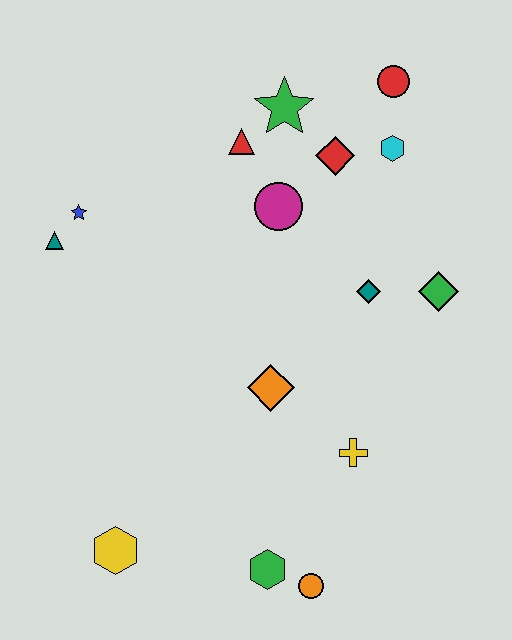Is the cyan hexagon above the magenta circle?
Yes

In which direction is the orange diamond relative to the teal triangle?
The orange diamond is to the right of the teal triangle.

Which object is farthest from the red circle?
The yellow hexagon is farthest from the red circle.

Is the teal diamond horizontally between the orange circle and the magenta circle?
No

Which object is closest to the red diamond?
The cyan hexagon is closest to the red diamond.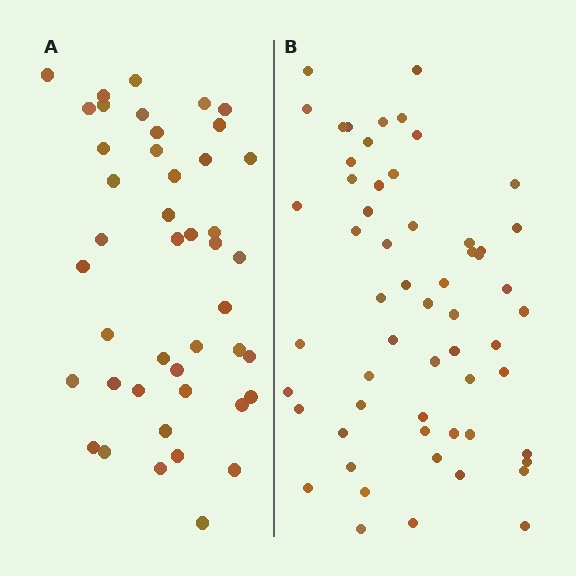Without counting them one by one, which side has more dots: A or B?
Region B (the right region) has more dots.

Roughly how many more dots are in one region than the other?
Region B has approximately 15 more dots than region A.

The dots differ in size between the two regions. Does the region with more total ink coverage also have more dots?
No. Region A has more total ink coverage because its dots are larger, but region B actually contains more individual dots. Total area can be misleading — the number of items is what matters here.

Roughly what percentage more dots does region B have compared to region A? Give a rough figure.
About 30% more.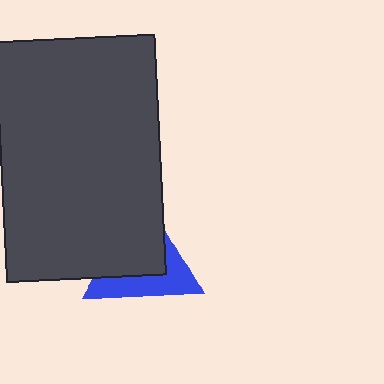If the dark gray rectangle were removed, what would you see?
You would see the complete blue triangle.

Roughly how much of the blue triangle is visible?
A small part of it is visible (roughly 42%).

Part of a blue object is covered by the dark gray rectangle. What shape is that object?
It is a triangle.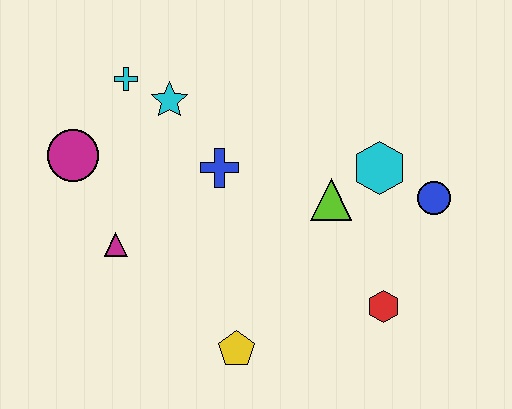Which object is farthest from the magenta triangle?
The blue circle is farthest from the magenta triangle.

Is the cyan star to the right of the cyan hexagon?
No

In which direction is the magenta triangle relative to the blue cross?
The magenta triangle is to the left of the blue cross.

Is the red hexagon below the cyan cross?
Yes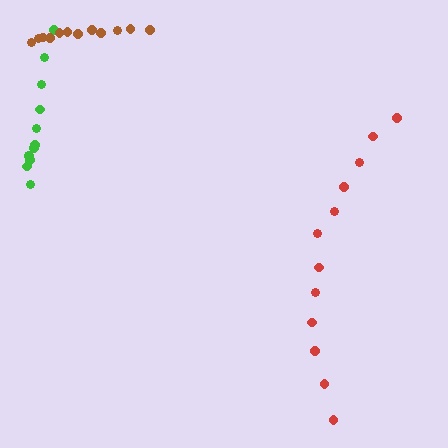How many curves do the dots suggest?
There are 3 distinct paths.